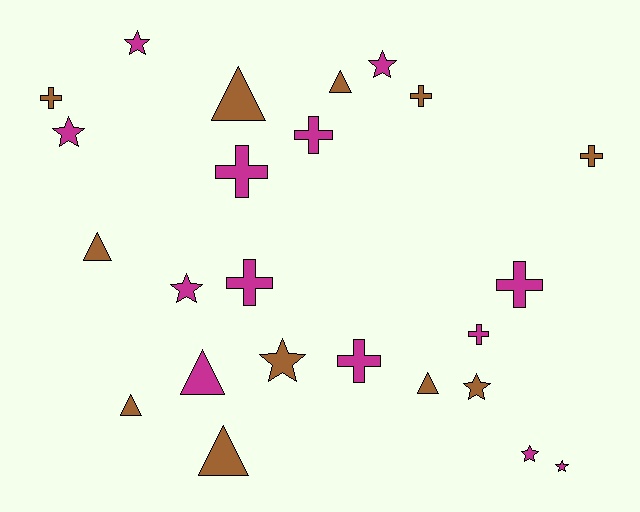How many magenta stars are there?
There are 6 magenta stars.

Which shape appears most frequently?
Cross, with 9 objects.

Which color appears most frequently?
Magenta, with 13 objects.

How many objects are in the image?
There are 24 objects.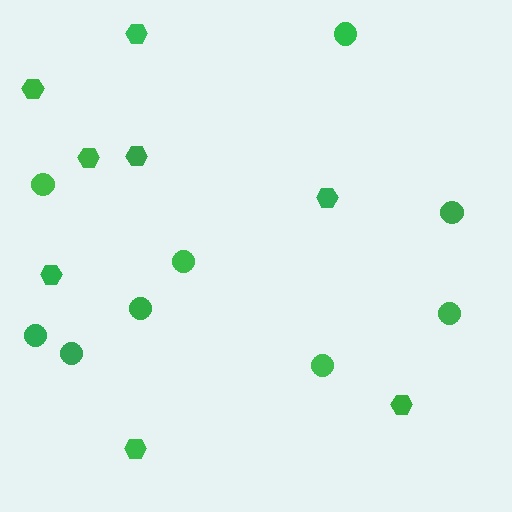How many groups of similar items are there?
There are 2 groups: one group of circles (9) and one group of hexagons (8).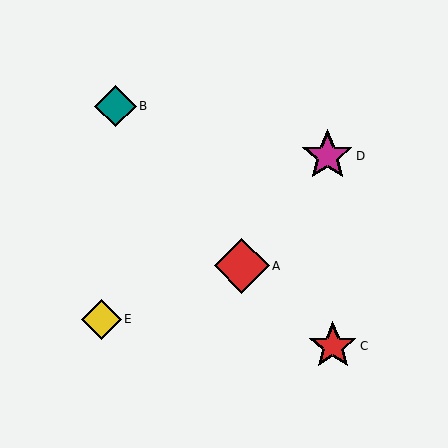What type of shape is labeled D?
Shape D is a magenta star.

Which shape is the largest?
The red diamond (labeled A) is the largest.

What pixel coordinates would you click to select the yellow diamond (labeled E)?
Click at (101, 319) to select the yellow diamond E.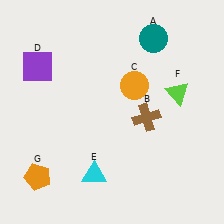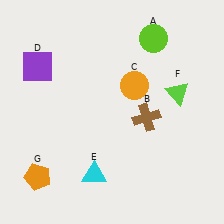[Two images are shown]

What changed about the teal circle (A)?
In Image 1, A is teal. In Image 2, it changed to lime.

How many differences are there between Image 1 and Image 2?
There is 1 difference between the two images.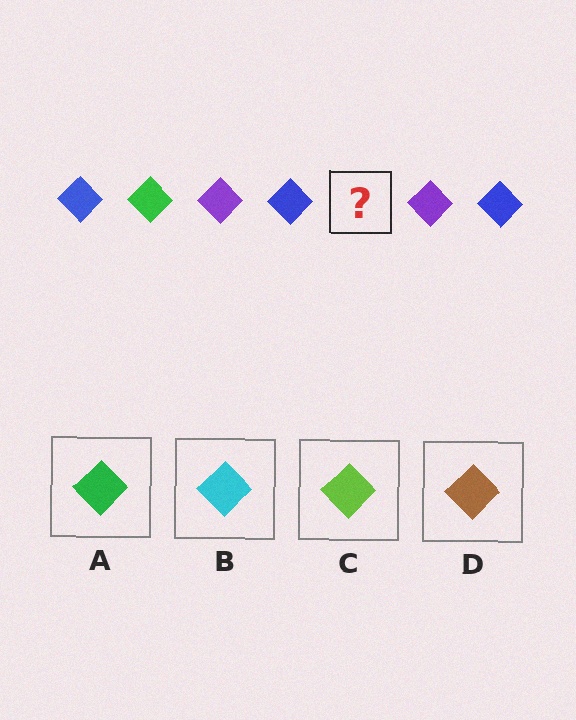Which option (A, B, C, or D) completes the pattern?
A.